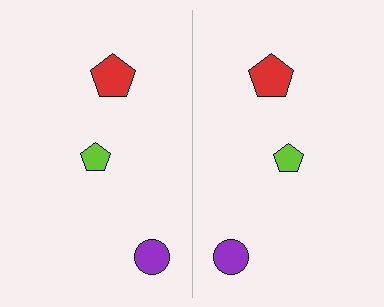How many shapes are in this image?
There are 6 shapes in this image.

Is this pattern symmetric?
Yes, this pattern has bilateral (reflection) symmetry.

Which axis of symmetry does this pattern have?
The pattern has a vertical axis of symmetry running through the center of the image.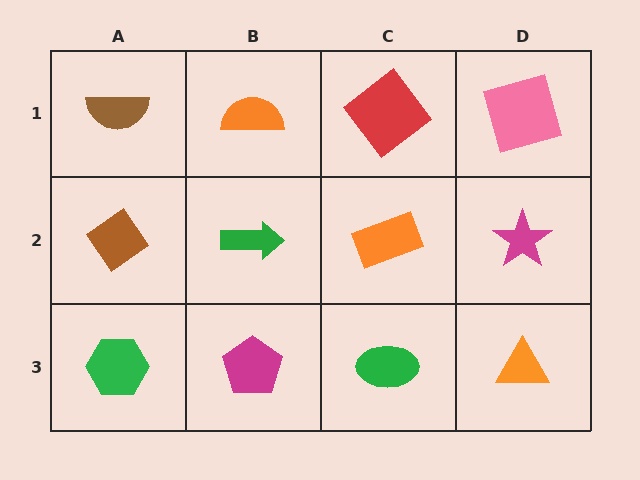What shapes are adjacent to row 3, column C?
An orange rectangle (row 2, column C), a magenta pentagon (row 3, column B), an orange triangle (row 3, column D).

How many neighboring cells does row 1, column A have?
2.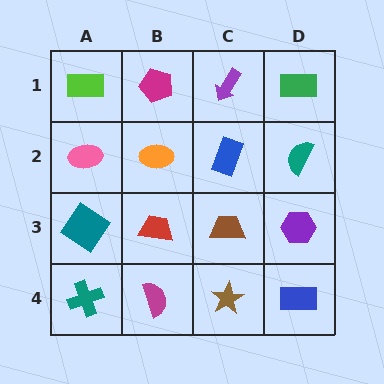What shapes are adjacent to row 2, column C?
A purple arrow (row 1, column C), a brown trapezoid (row 3, column C), an orange ellipse (row 2, column B), a teal semicircle (row 2, column D).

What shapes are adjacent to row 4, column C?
A brown trapezoid (row 3, column C), a magenta semicircle (row 4, column B), a blue rectangle (row 4, column D).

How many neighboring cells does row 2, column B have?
4.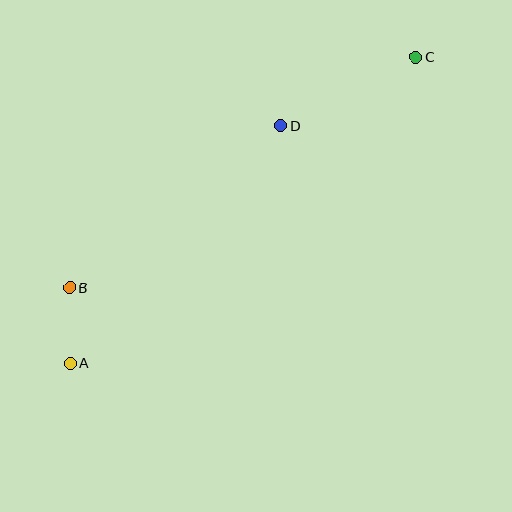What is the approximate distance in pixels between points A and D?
The distance between A and D is approximately 318 pixels.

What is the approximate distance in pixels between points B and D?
The distance between B and D is approximately 266 pixels.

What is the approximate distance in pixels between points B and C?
The distance between B and C is approximately 416 pixels.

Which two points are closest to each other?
Points A and B are closest to each other.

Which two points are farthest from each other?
Points A and C are farthest from each other.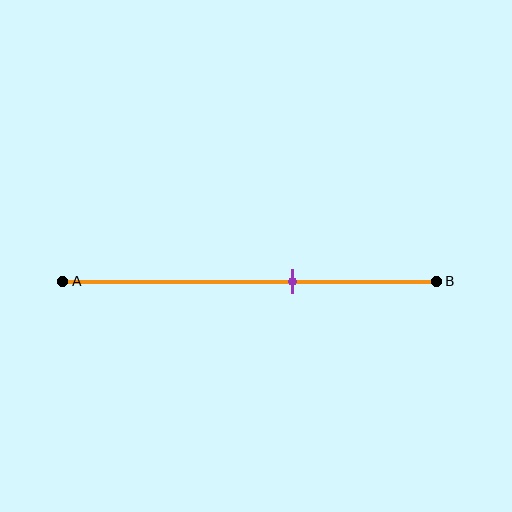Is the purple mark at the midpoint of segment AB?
No, the mark is at about 60% from A, not at the 50% midpoint.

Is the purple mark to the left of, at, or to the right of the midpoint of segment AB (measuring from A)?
The purple mark is to the right of the midpoint of segment AB.